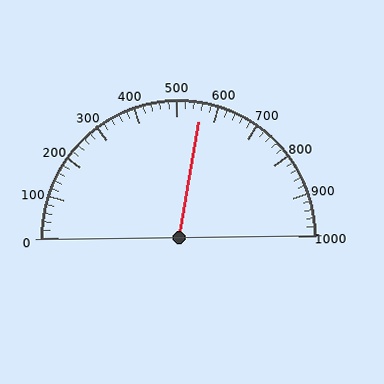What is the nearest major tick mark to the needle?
The nearest major tick mark is 600.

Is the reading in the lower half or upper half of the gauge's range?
The reading is in the upper half of the range (0 to 1000).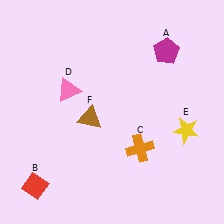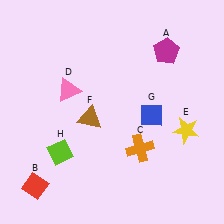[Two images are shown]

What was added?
A blue diamond (G), a lime diamond (H) were added in Image 2.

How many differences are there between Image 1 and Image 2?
There are 2 differences between the two images.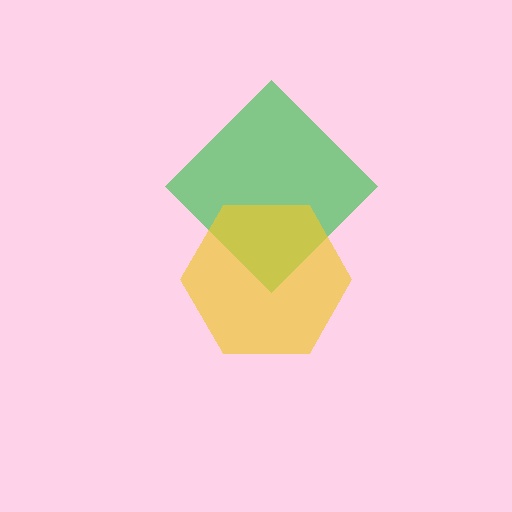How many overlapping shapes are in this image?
There are 2 overlapping shapes in the image.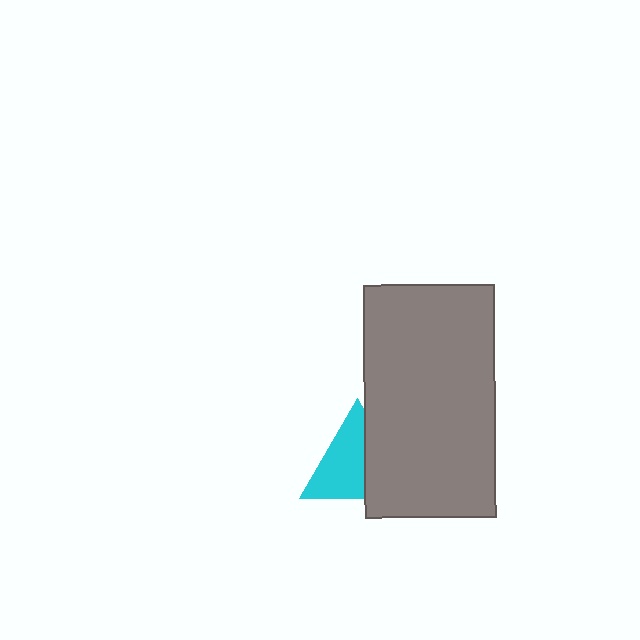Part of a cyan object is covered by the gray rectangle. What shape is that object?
It is a triangle.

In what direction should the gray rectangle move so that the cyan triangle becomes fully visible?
The gray rectangle should move right. That is the shortest direction to clear the overlap and leave the cyan triangle fully visible.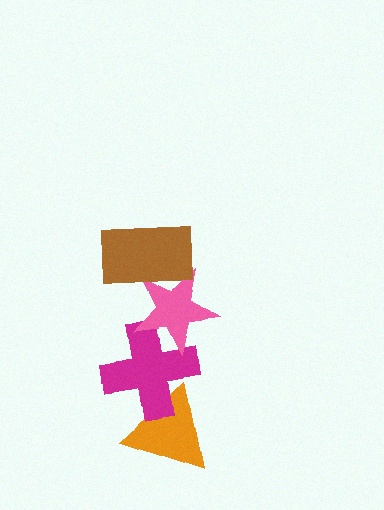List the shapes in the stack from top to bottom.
From top to bottom: the brown rectangle, the pink star, the magenta cross, the orange triangle.